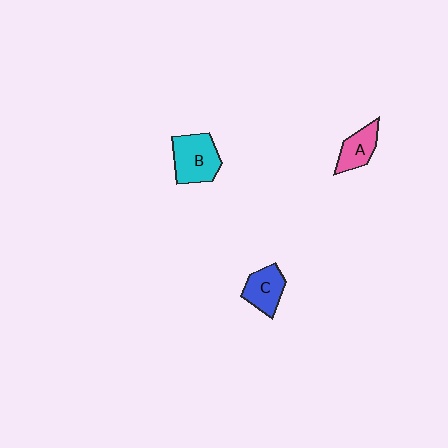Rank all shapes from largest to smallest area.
From largest to smallest: B (cyan), C (blue), A (pink).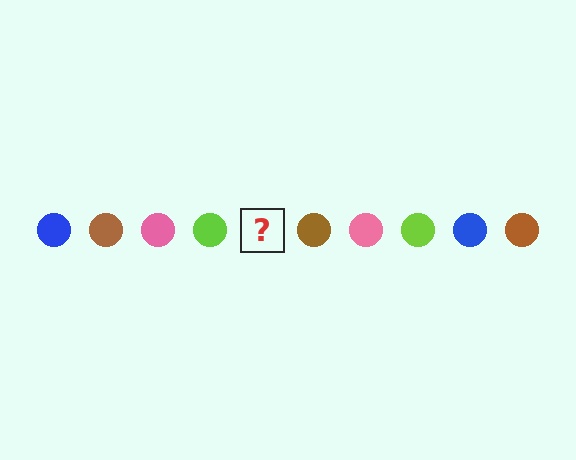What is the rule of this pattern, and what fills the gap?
The rule is that the pattern cycles through blue, brown, pink, lime circles. The gap should be filled with a blue circle.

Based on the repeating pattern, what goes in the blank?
The blank should be a blue circle.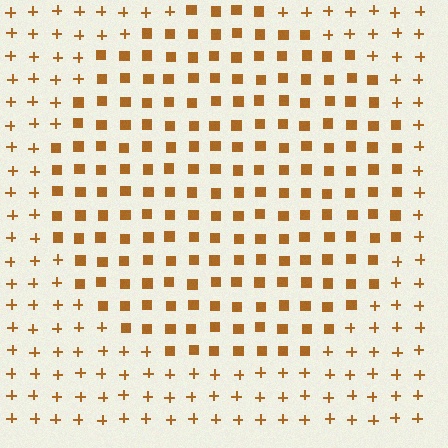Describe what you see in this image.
The image is filled with small brown elements arranged in a uniform grid. A circle-shaped region contains squares, while the surrounding area contains plus signs. The boundary is defined purely by the change in element shape.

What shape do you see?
I see a circle.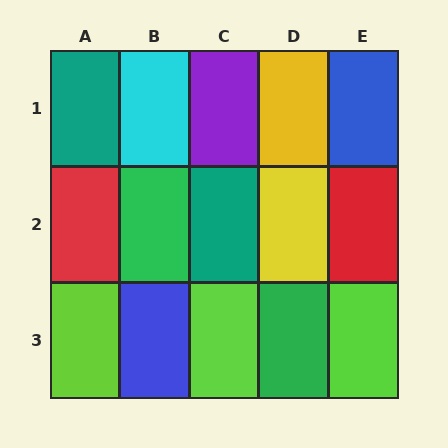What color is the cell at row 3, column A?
Lime.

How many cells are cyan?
1 cell is cyan.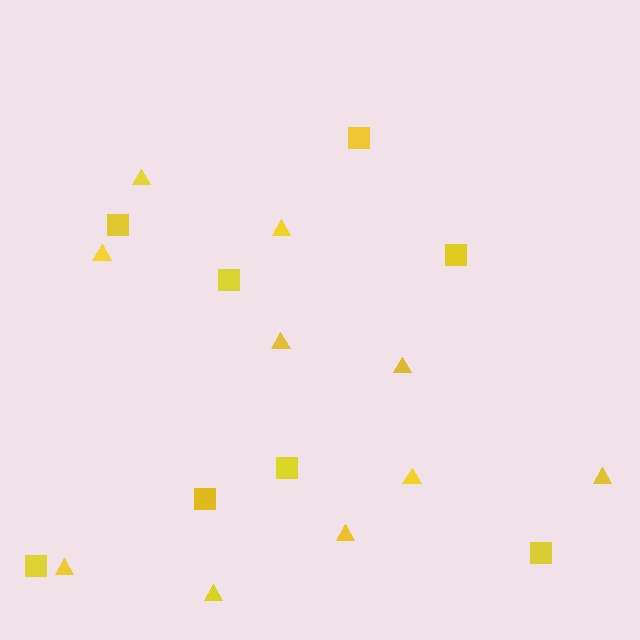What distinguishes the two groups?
There are 2 groups: one group of squares (8) and one group of triangles (10).